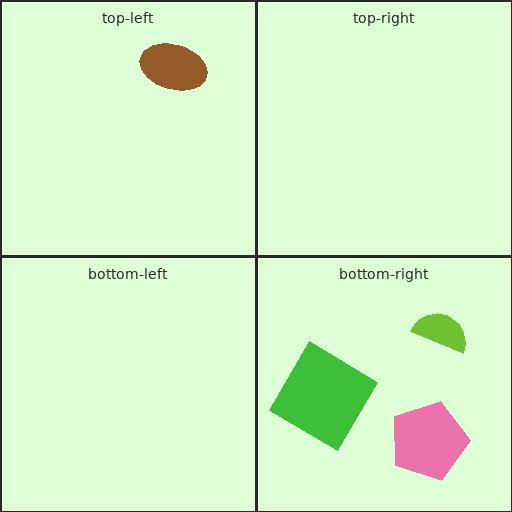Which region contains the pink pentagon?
The bottom-right region.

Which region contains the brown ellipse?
The top-left region.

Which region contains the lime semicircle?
The bottom-right region.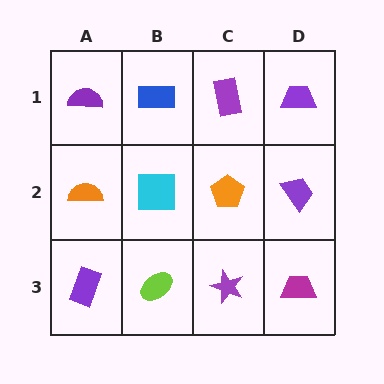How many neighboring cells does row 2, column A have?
3.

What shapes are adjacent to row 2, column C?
A purple rectangle (row 1, column C), a purple star (row 3, column C), a cyan square (row 2, column B), a purple trapezoid (row 2, column D).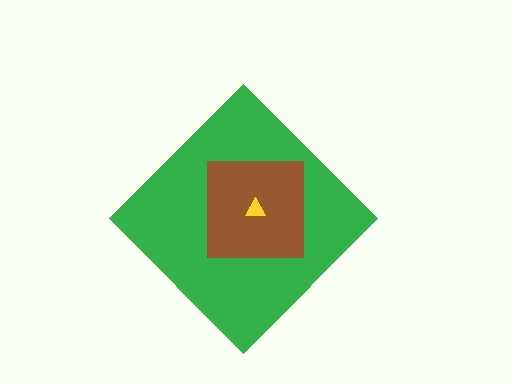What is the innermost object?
The yellow triangle.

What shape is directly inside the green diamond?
The brown square.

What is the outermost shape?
The green diamond.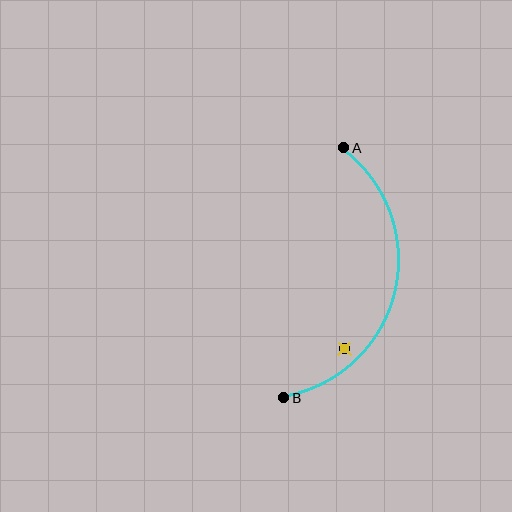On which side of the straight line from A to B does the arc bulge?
The arc bulges to the right of the straight line connecting A and B.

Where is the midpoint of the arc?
The arc midpoint is the point on the curve farthest from the straight line joining A and B. It sits to the right of that line.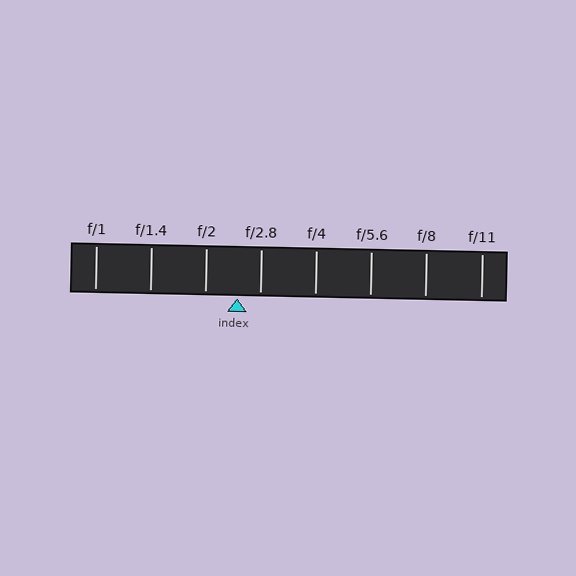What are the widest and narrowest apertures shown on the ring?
The widest aperture shown is f/1 and the narrowest is f/11.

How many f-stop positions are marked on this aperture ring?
There are 8 f-stop positions marked.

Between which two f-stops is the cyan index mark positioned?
The index mark is between f/2 and f/2.8.